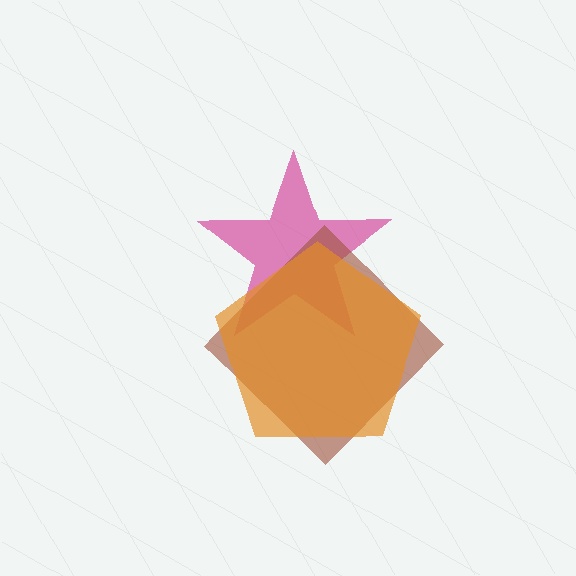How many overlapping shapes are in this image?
There are 3 overlapping shapes in the image.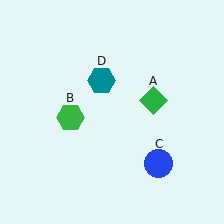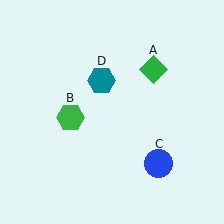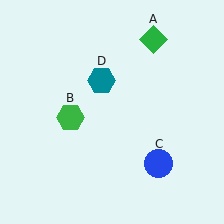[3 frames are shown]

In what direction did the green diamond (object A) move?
The green diamond (object A) moved up.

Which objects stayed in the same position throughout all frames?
Green hexagon (object B) and blue circle (object C) and teal hexagon (object D) remained stationary.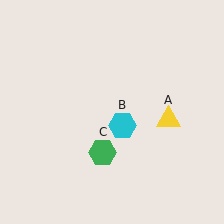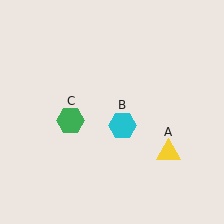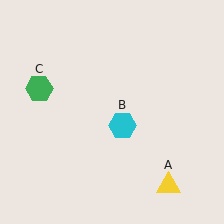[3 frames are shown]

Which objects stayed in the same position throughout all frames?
Cyan hexagon (object B) remained stationary.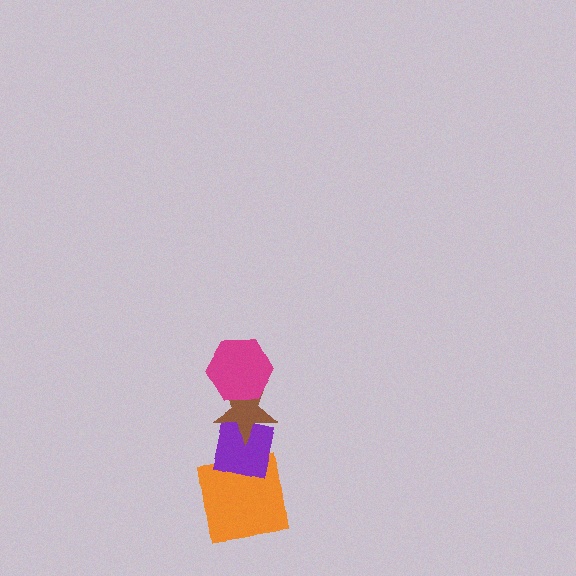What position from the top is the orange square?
The orange square is 4th from the top.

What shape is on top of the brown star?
The magenta hexagon is on top of the brown star.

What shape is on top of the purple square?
The brown star is on top of the purple square.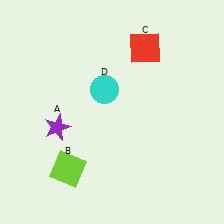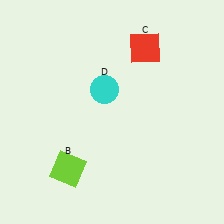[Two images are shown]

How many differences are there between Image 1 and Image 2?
There is 1 difference between the two images.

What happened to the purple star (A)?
The purple star (A) was removed in Image 2. It was in the bottom-left area of Image 1.